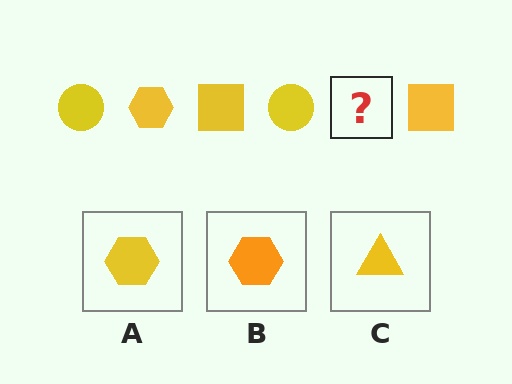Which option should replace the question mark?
Option A.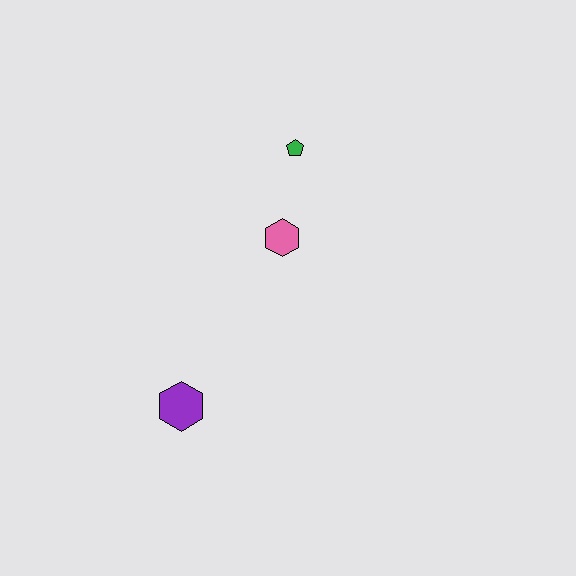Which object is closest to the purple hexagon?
The pink hexagon is closest to the purple hexagon.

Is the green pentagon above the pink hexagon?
Yes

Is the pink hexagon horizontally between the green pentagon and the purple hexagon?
Yes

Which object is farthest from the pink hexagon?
The purple hexagon is farthest from the pink hexagon.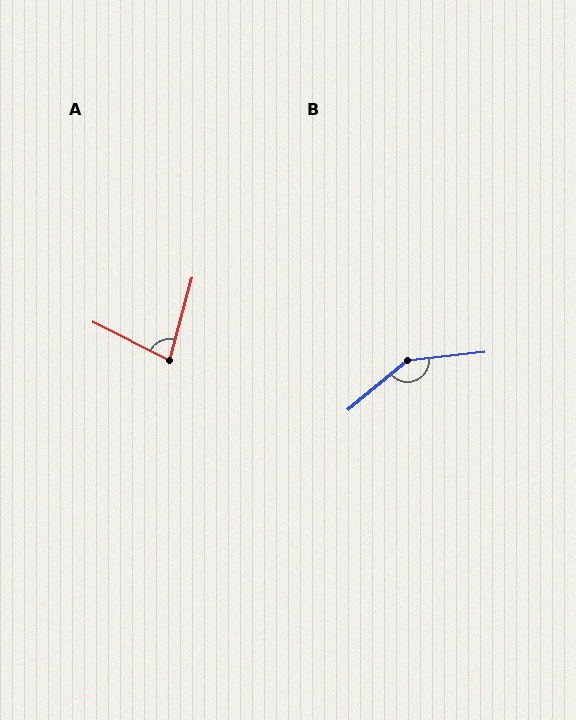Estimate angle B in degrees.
Approximately 146 degrees.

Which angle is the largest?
B, at approximately 146 degrees.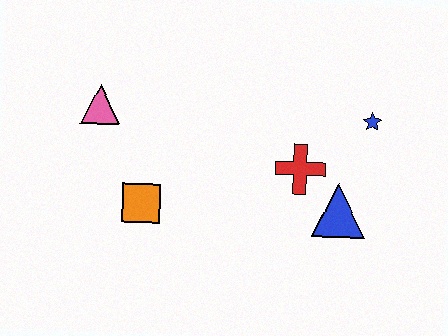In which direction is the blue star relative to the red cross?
The blue star is to the right of the red cross.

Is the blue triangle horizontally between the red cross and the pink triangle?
No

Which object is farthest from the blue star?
The pink triangle is farthest from the blue star.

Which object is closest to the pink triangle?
The orange square is closest to the pink triangle.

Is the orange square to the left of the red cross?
Yes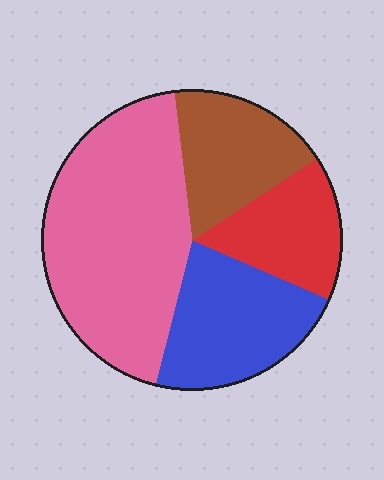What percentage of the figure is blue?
Blue covers about 20% of the figure.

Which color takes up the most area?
Pink, at roughly 45%.